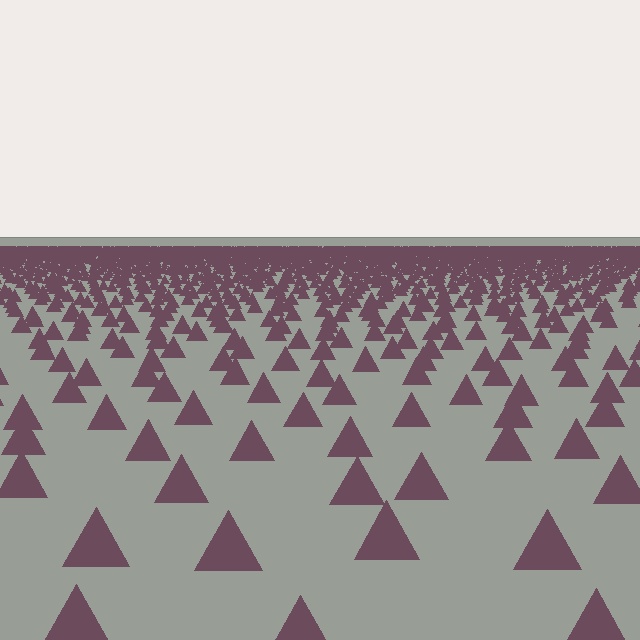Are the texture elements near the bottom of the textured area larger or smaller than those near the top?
Larger. Near the bottom, elements are closer to the viewer and appear at a bigger on-screen size.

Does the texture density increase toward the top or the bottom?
Density increases toward the top.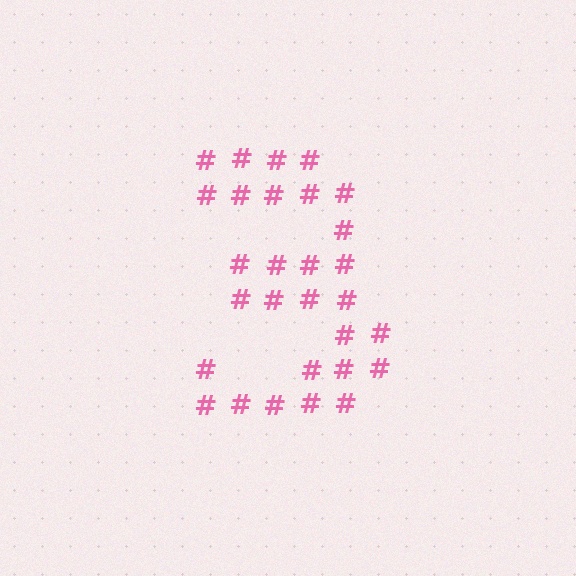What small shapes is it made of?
It is made of small hash symbols.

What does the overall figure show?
The overall figure shows the digit 3.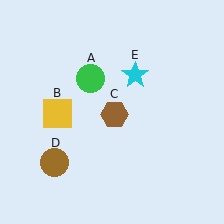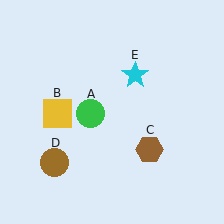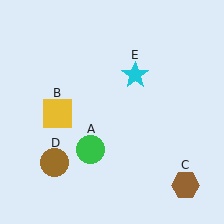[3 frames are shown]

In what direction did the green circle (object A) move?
The green circle (object A) moved down.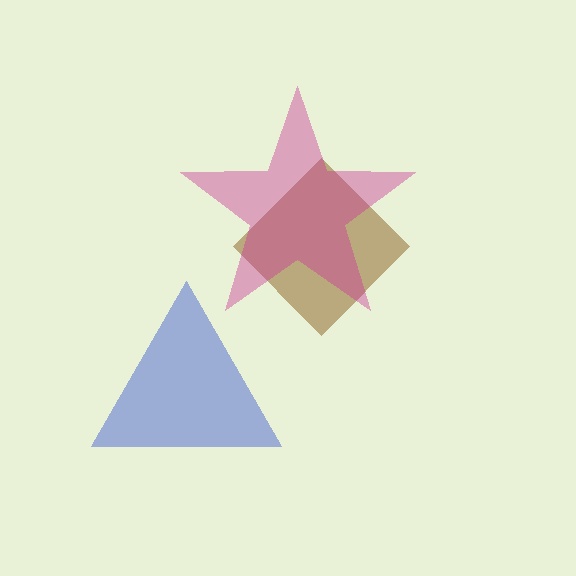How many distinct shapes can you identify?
There are 3 distinct shapes: a blue triangle, a brown diamond, a magenta star.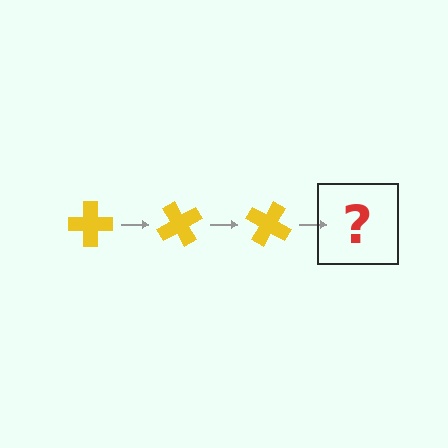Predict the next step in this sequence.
The next step is a yellow cross rotated 180 degrees.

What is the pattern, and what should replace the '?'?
The pattern is that the cross rotates 60 degrees each step. The '?' should be a yellow cross rotated 180 degrees.